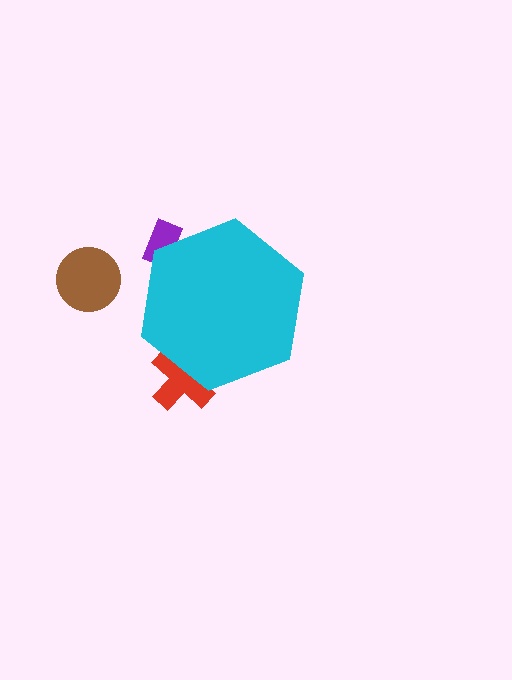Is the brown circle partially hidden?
No, the brown circle is fully visible.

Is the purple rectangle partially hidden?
Yes, the purple rectangle is partially hidden behind the cyan hexagon.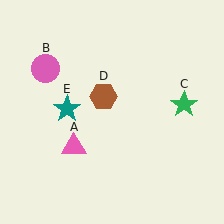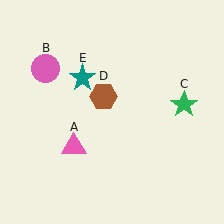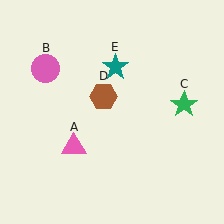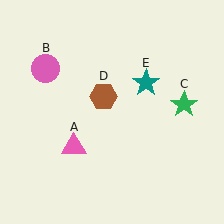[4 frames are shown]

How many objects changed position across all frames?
1 object changed position: teal star (object E).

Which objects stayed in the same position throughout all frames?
Pink triangle (object A) and pink circle (object B) and green star (object C) and brown hexagon (object D) remained stationary.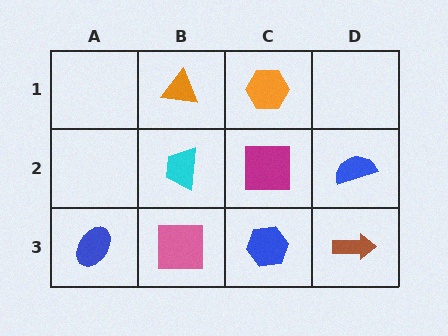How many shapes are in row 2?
3 shapes.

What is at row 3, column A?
A blue ellipse.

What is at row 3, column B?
A pink square.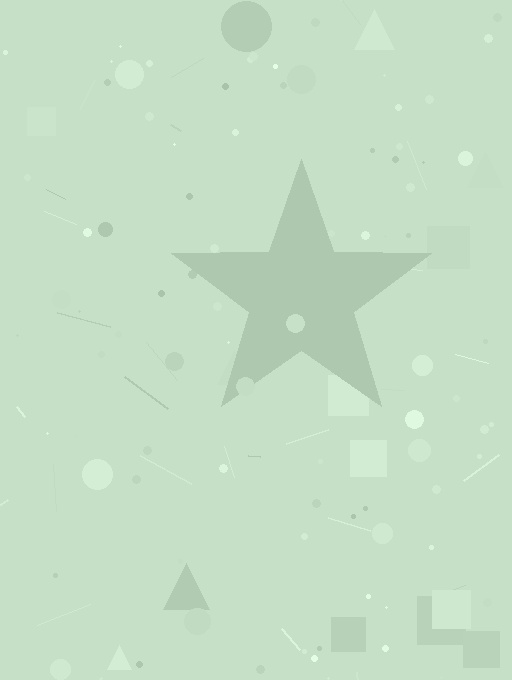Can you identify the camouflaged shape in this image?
The camouflaged shape is a star.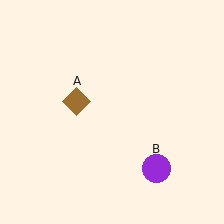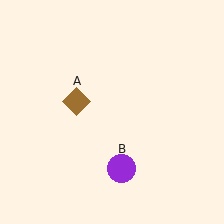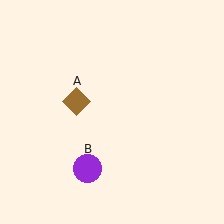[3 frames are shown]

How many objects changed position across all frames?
1 object changed position: purple circle (object B).